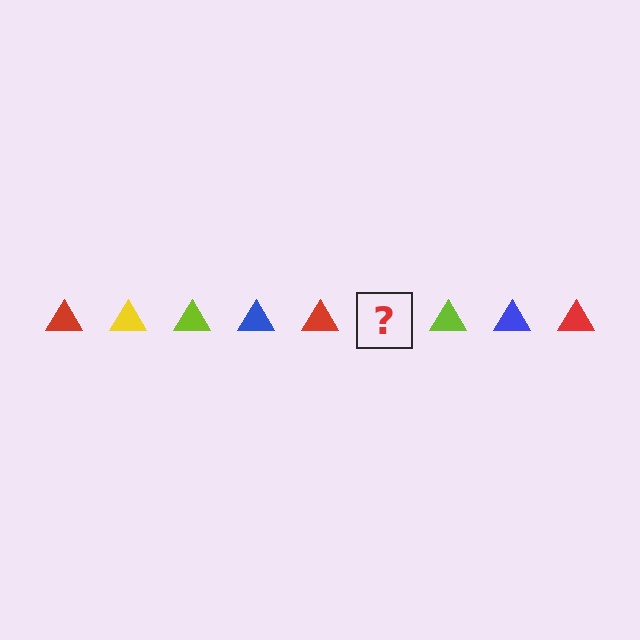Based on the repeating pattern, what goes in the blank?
The blank should be a yellow triangle.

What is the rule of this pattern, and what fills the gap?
The rule is that the pattern cycles through red, yellow, lime, blue triangles. The gap should be filled with a yellow triangle.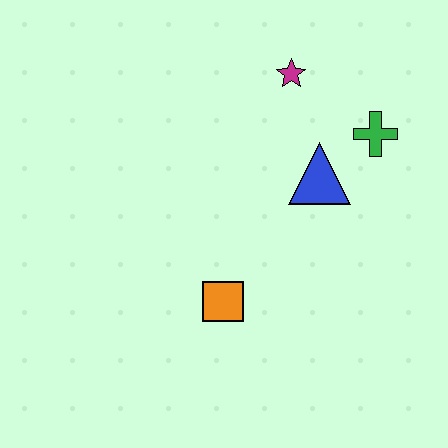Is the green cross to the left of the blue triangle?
No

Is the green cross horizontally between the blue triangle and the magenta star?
No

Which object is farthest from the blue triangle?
The orange square is farthest from the blue triangle.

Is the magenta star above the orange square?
Yes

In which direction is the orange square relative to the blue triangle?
The orange square is below the blue triangle.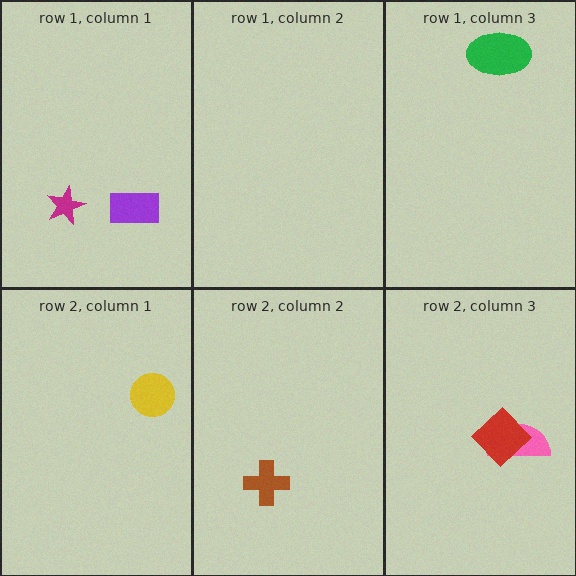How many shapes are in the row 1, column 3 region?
1.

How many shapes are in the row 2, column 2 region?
1.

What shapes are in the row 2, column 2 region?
The brown cross.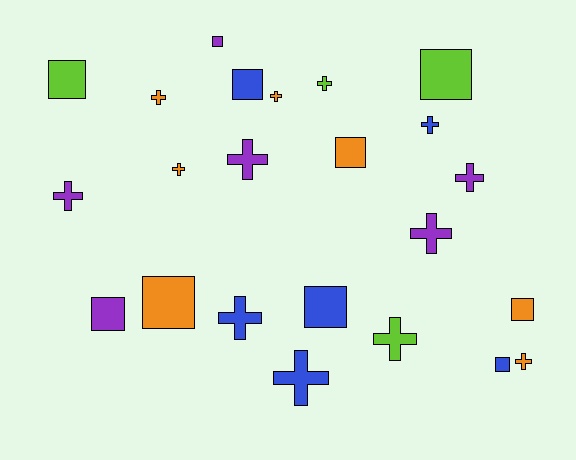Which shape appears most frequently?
Cross, with 13 objects.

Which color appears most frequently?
Orange, with 7 objects.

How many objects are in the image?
There are 23 objects.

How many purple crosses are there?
There are 4 purple crosses.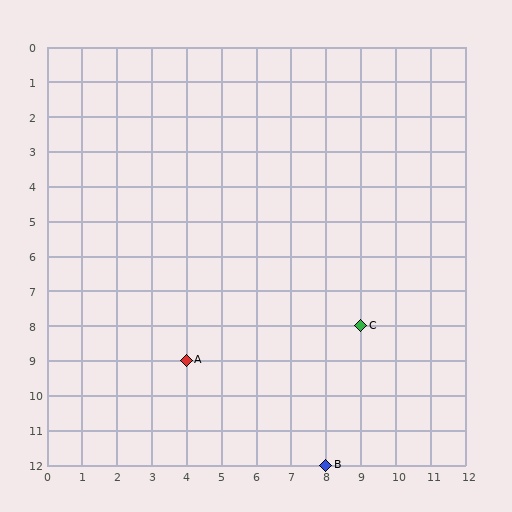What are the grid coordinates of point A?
Point A is at grid coordinates (4, 9).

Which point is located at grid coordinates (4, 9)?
Point A is at (4, 9).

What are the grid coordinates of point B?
Point B is at grid coordinates (8, 12).